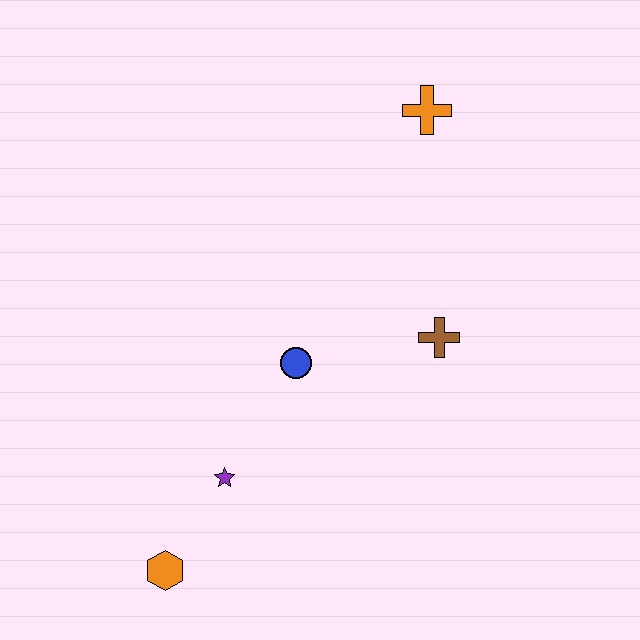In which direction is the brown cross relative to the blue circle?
The brown cross is to the right of the blue circle.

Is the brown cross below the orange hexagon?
No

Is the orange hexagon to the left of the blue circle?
Yes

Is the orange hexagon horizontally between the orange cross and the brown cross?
No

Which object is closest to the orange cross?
The brown cross is closest to the orange cross.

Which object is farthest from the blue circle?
The orange cross is farthest from the blue circle.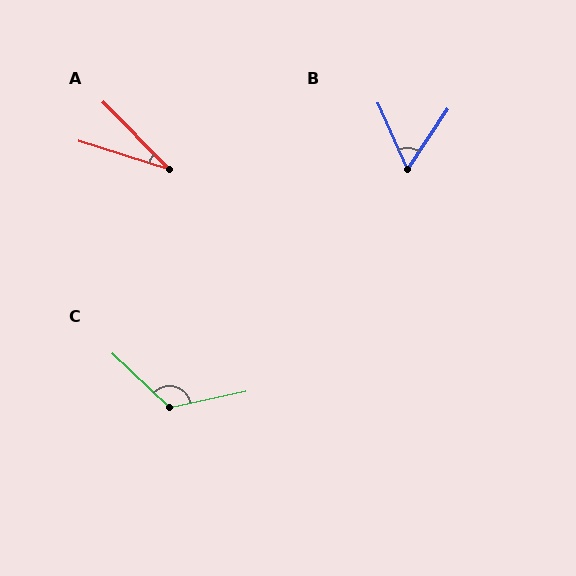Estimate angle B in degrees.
Approximately 57 degrees.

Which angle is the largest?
C, at approximately 124 degrees.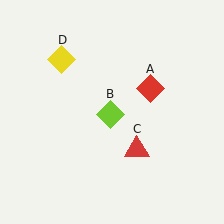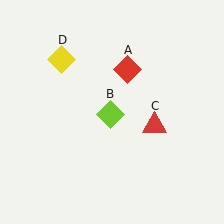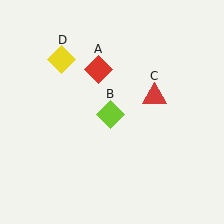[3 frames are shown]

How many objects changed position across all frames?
2 objects changed position: red diamond (object A), red triangle (object C).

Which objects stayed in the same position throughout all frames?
Lime diamond (object B) and yellow diamond (object D) remained stationary.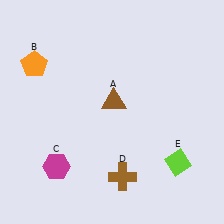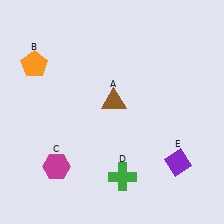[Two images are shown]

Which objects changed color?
D changed from brown to green. E changed from lime to purple.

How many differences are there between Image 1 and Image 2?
There are 2 differences between the two images.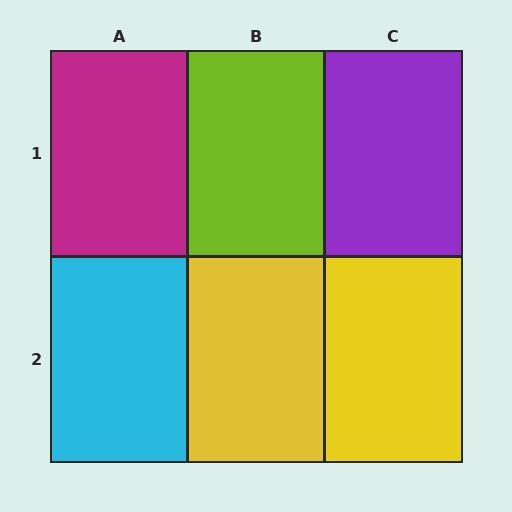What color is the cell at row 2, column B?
Yellow.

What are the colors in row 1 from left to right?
Magenta, lime, purple.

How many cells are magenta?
1 cell is magenta.